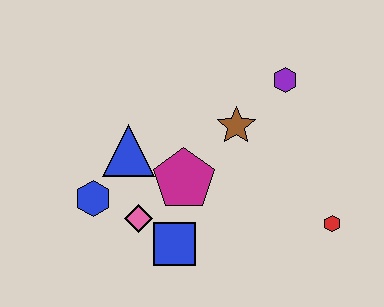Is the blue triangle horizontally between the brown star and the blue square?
No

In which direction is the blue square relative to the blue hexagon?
The blue square is to the right of the blue hexagon.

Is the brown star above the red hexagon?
Yes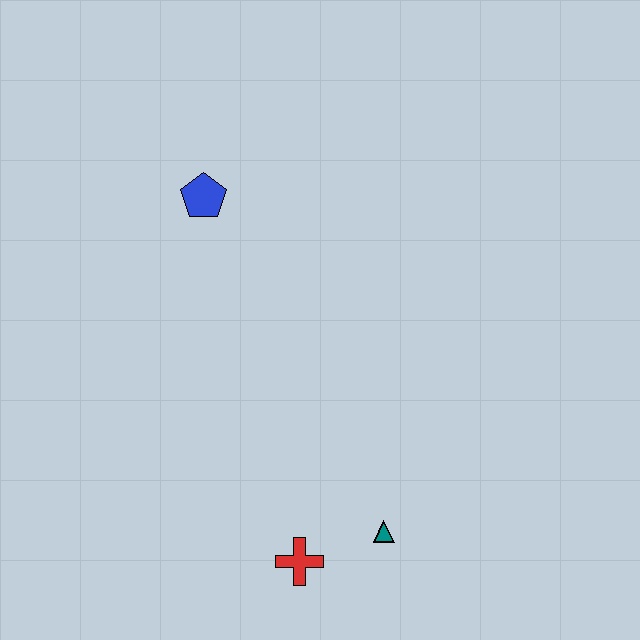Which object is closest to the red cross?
The teal triangle is closest to the red cross.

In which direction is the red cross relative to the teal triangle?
The red cross is to the left of the teal triangle.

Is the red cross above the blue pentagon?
No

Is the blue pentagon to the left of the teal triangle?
Yes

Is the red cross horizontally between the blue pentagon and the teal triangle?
Yes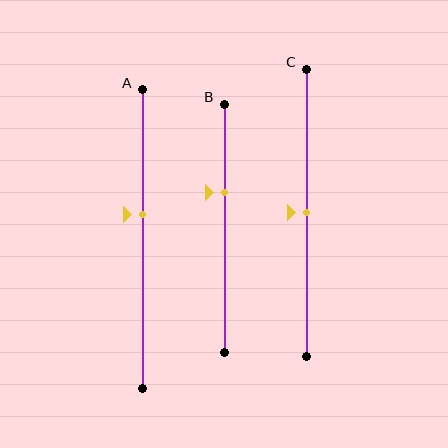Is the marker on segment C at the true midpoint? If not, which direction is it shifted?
Yes, the marker on segment C is at the true midpoint.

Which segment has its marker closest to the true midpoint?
Segment C has its marker closest to the true midpoint.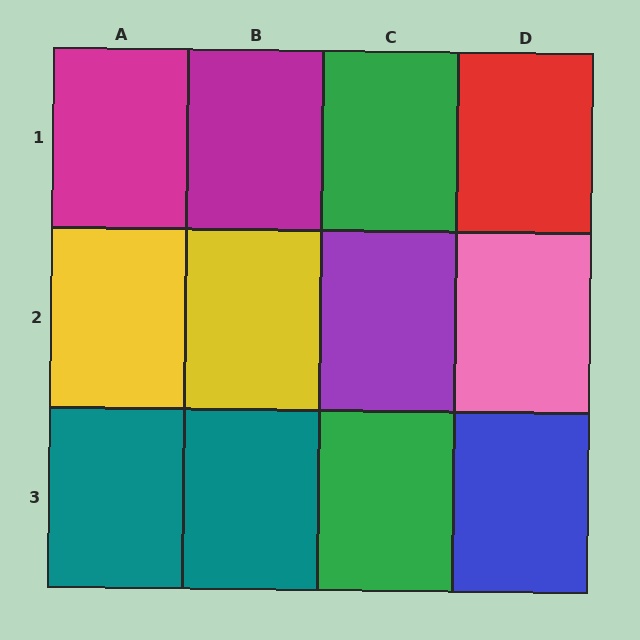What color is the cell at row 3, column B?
Teal.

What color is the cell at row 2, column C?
Purple.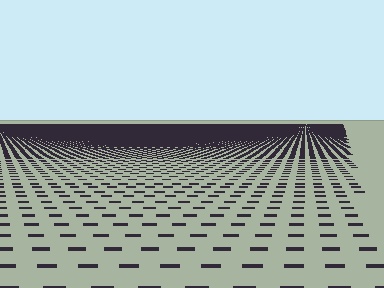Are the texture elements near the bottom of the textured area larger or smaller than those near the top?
Larger. Near the bottom, elements are closer to the viewer and appear at a bigger on-screen size.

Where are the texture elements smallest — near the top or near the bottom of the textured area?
Near the top.